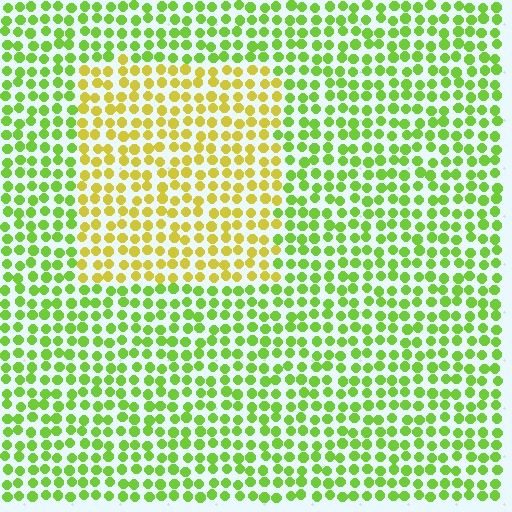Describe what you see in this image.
The image is filled with small lime elements in a uniform arrangement. A rectangle-shaped region is visible where the elements are tinted to a slightly different hue, forming a subtle color boundary.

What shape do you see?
I see a rectangle.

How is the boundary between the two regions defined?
The boundary is defined purely by a slight shift in hue (about 41 degrees). Spacing, size, and orientation are identical on both sides.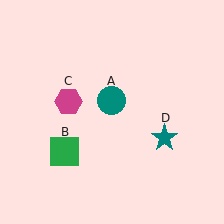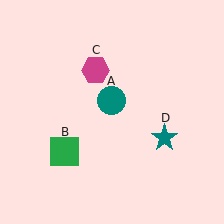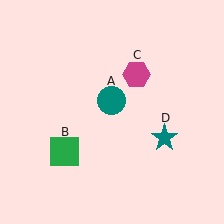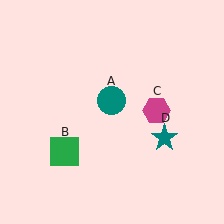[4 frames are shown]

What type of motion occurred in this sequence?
The magenta hexagon (object C) rotated clockwise around the center of the scene.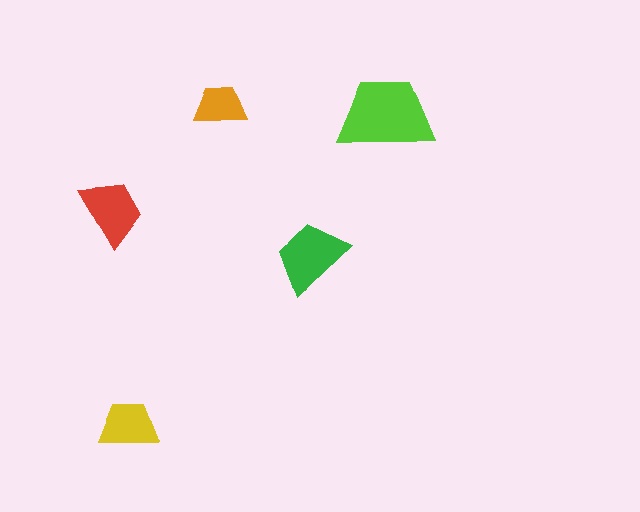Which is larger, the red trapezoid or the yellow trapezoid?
The red one.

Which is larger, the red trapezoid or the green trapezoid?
The green one.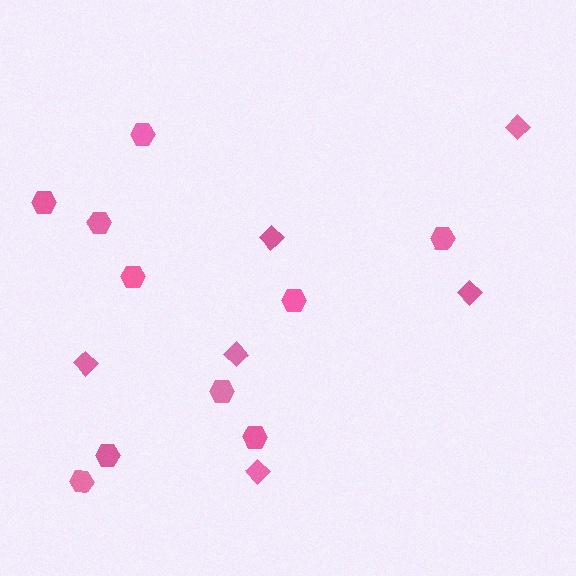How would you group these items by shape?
There are 2 groups: one group of hexagons (10) and one group of diamonds (6).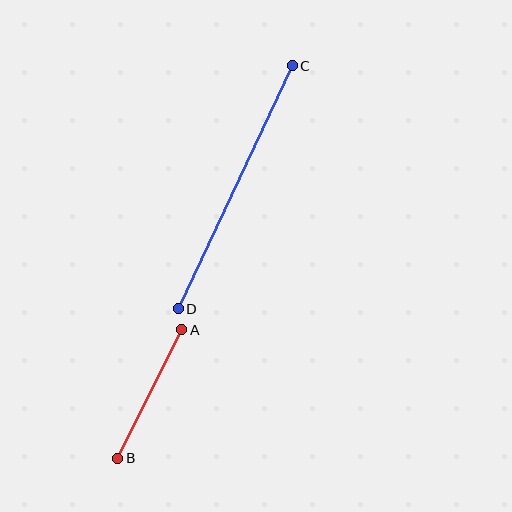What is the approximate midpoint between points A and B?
The midpoint is at approximately (150, 394) pixels.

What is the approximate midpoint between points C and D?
The midpoint is at approximately (235, 187) pixels.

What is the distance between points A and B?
The distance is approximately 143 pixels.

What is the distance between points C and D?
The distance is approximately 269 pixels.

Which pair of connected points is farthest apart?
Points C and D are farthest apart.